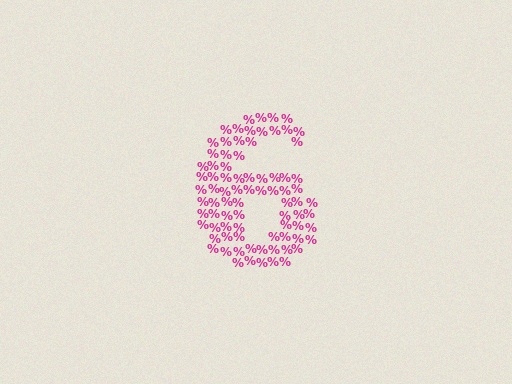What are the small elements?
The small elements are percent signs.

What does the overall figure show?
The overall figure shows the digit 6.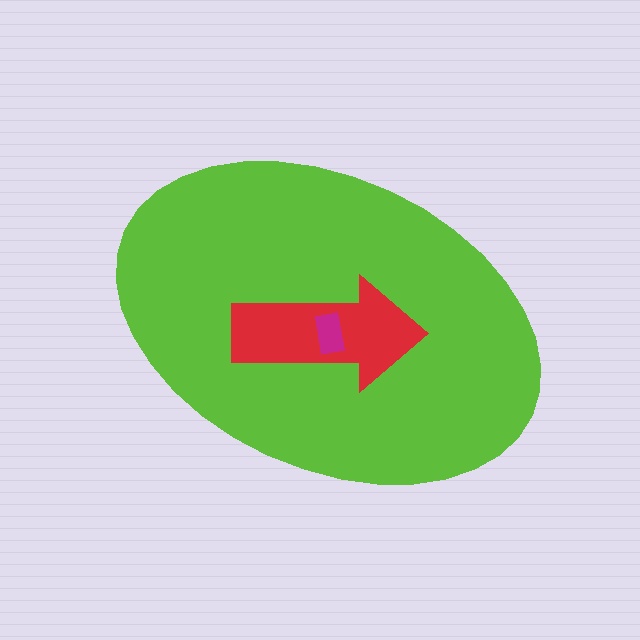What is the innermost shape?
The magenta rectangle.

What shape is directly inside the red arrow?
The magenta rectangle.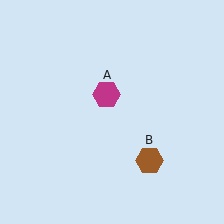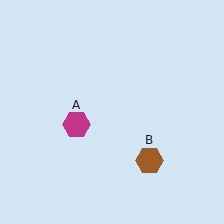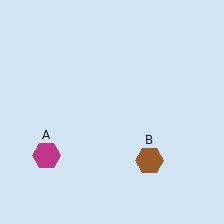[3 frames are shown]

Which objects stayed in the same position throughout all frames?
Brown hexagon (object B) remained stationary.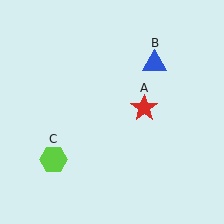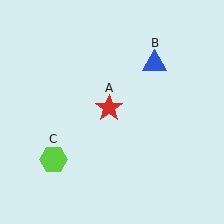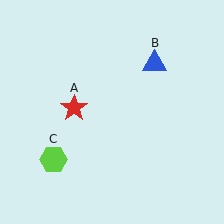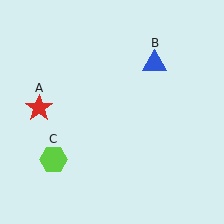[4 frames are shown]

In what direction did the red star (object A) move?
The red star (object A) moved left.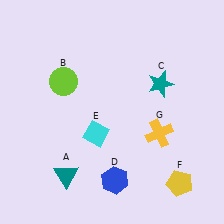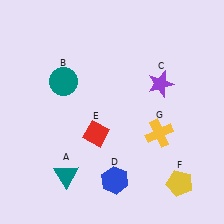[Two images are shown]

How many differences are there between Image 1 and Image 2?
There are 3 differences between the two images.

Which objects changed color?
B changed from lime to teal. C changed from teal to purple. E changed from cyan to red.